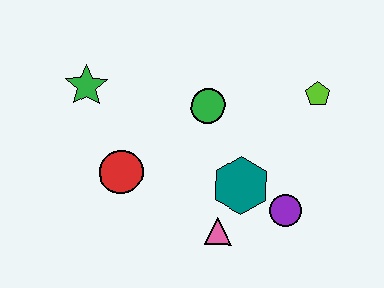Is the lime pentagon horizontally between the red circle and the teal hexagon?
No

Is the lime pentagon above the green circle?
Yes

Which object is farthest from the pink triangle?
The green star is farthest from the pink triangle.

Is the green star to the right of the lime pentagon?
No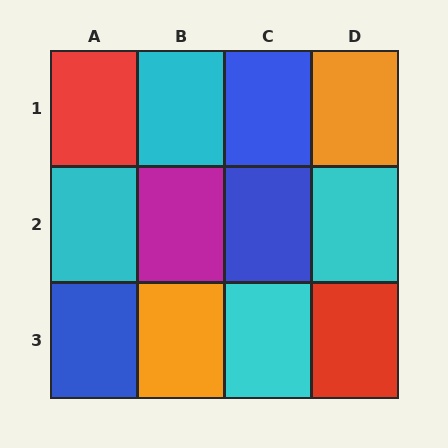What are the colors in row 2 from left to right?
Cyan, magenta, blue, cyan.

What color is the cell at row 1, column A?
Red.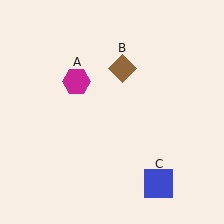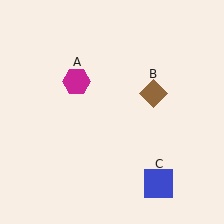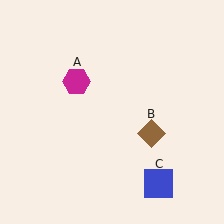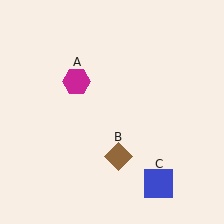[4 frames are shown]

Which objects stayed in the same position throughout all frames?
Magenta hexagon (object A) and blue square (object C) remained stationary.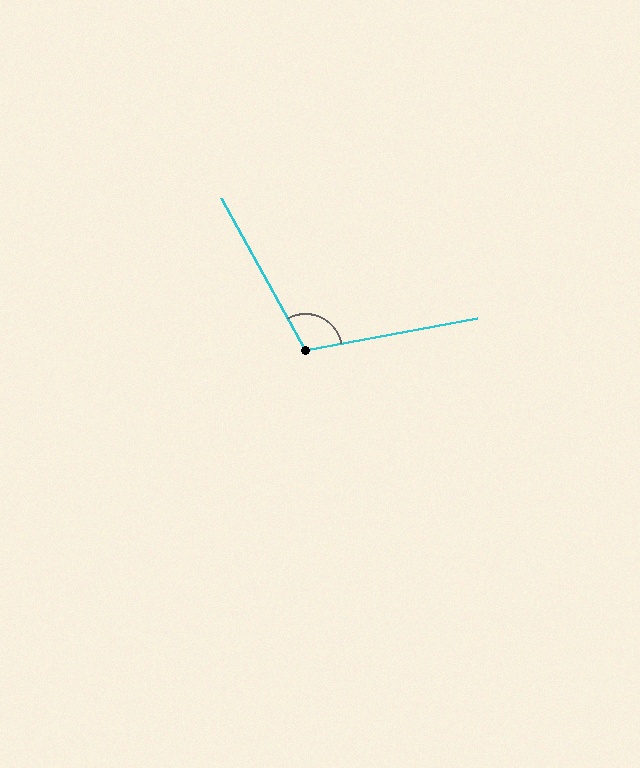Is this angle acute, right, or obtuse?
It is obtuse.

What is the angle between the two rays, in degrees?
Approximately 108 degrees.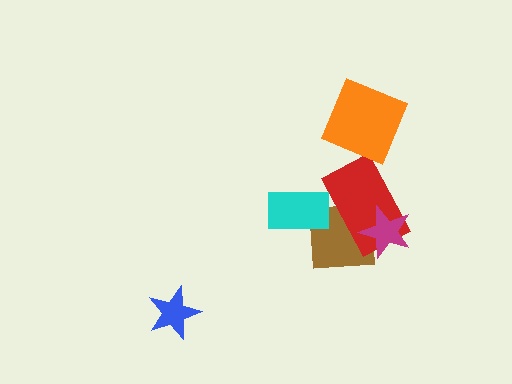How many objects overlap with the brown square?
3 objects overlap with the brown square.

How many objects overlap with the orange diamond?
0 objects overlap with the orange diamond.